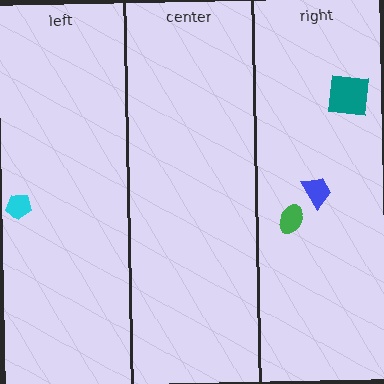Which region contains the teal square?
The right region.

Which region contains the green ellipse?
The right region.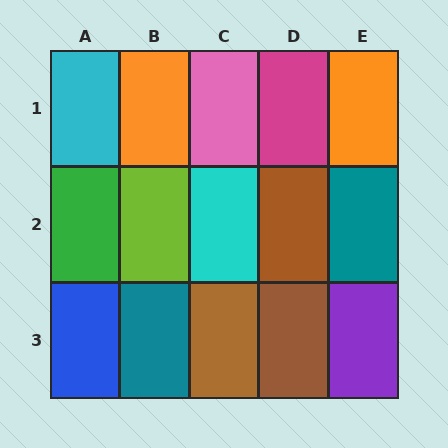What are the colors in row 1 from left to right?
Cyan, orange, pink, magenta, orange.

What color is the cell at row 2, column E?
Teal.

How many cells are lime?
1 cell is lime.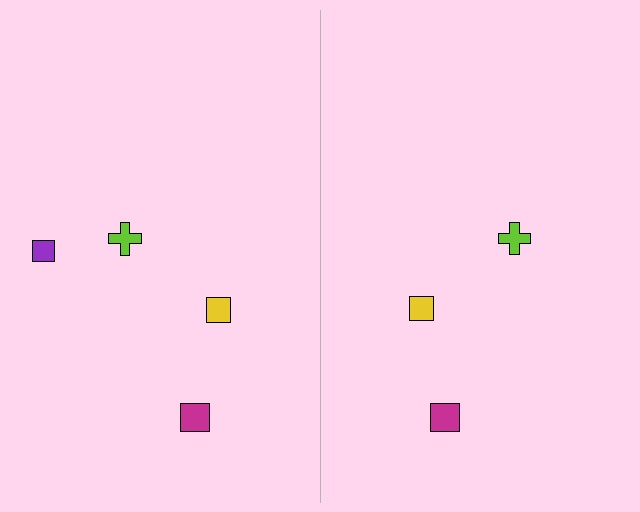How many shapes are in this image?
There are 7 shapes in this image.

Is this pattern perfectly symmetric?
No, the pattern is not perfectly symmetric. A purple square is missing from the right side.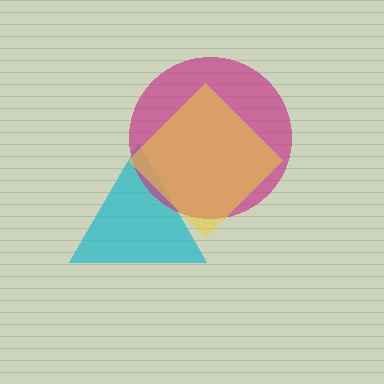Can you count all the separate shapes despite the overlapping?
Yes, there are 3 separate shapes.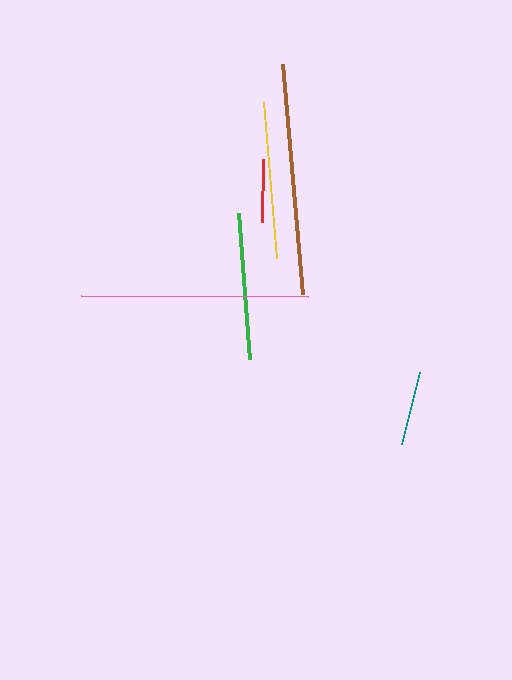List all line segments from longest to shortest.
From longest to shortest: brown, pink, yellow, green, teal, red.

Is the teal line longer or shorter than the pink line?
The pink line is longer than the teal line.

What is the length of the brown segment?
The brown segment is approximately 231 pixels long.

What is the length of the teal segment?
The teal segment is approximately 73 pixels long.